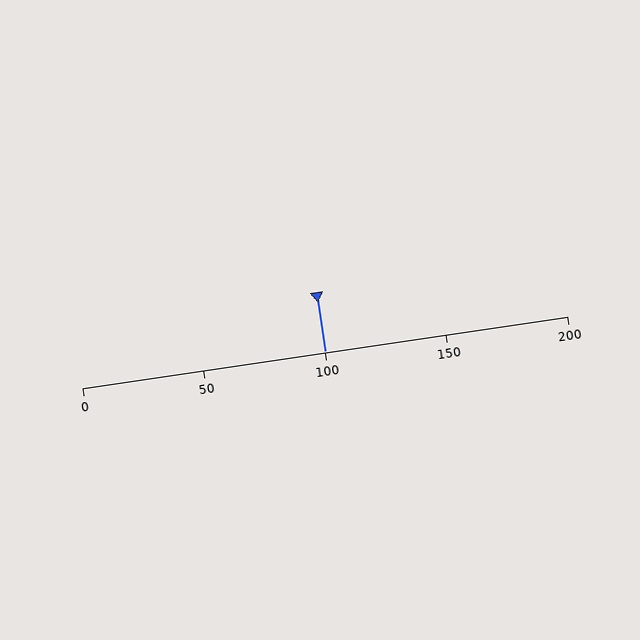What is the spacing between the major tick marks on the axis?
The major ticks are spaced 50 apart.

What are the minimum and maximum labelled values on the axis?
The axis runs from 0 to 200.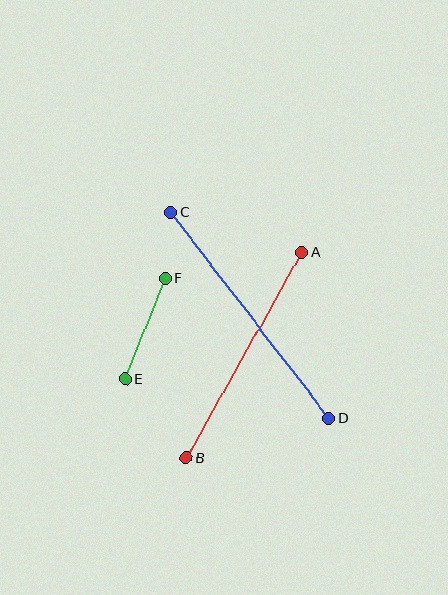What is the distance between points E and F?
The distance is approximately 108 pixels.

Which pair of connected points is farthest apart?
Points C and D are farthest apart.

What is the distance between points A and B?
The distance is approximately 236 pixels.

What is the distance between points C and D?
The distance is approximately 259 pixels.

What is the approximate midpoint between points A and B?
The midpoint is at approximately (244, 355) pixels.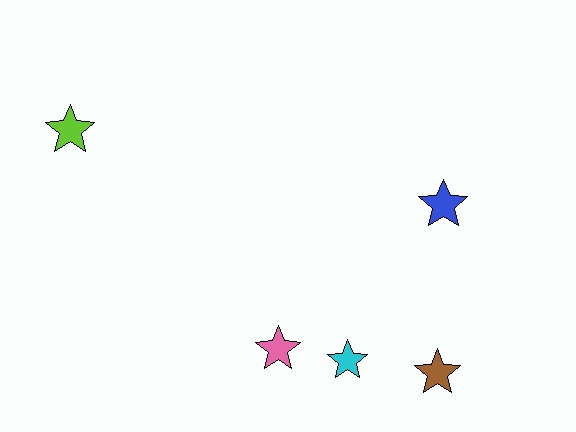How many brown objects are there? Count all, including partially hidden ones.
There is 1 brown object.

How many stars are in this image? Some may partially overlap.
There are 5 stars.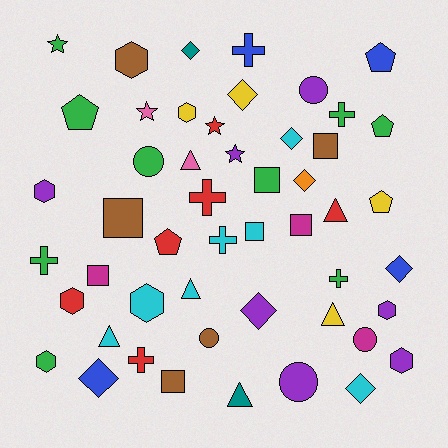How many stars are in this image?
There are 4 stars.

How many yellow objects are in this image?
There are 4 yellow objects.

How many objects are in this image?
There are 50 objects.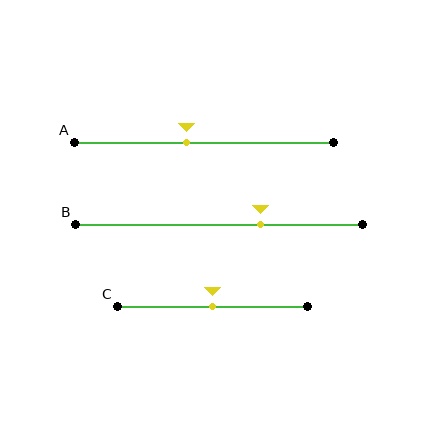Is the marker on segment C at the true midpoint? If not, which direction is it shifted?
Yes, the marker on segment C is at the true midpoint.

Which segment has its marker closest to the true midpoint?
Segment C has its marker closest to the true midpoint.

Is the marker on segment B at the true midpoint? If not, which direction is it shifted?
No, the marker on segment B is shifted to the right by about 14% of the segment length.